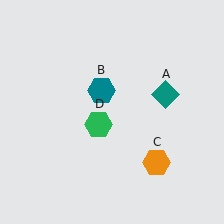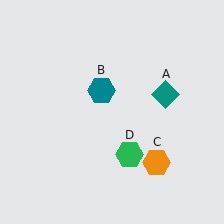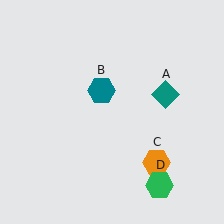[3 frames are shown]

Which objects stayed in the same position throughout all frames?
Teal diamond (object A) and teal hexagon (object B) and orange hexagon (object C) remained stationary.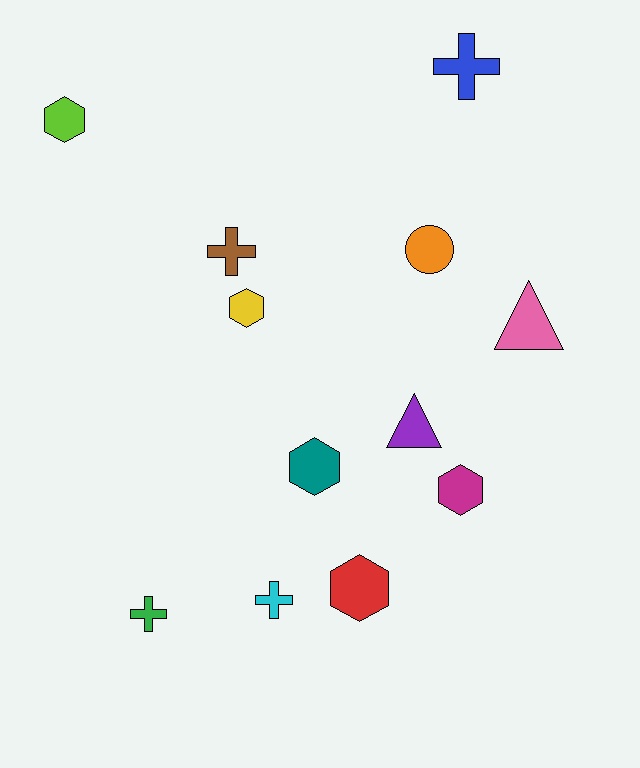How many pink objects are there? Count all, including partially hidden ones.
There is 1 pink object.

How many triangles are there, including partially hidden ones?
There are 2 triangles.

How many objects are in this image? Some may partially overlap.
There are 12 objects.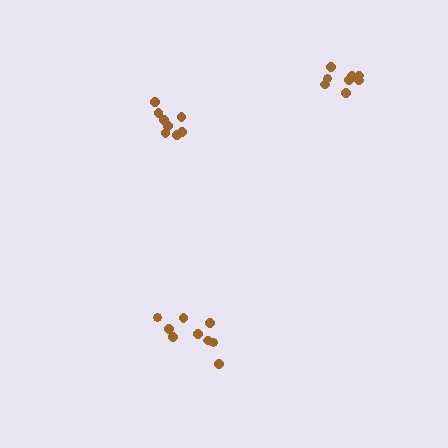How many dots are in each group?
Group 1: 8 dots, Group 2: 9 dots, Group 3: 8 dots (25 total).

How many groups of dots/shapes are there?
There are 3 groups.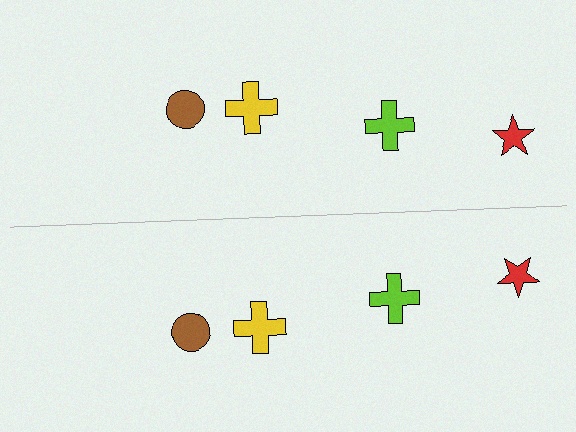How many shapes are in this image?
There are 8 shapes in this image.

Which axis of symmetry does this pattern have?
The pattern has a horizontal axis of symmetry running through the center of the image.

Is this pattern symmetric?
Yes, this pattern has bilateral (reflection) symmetry.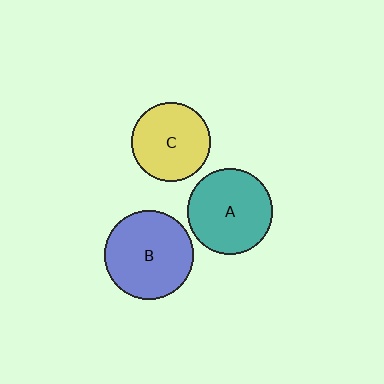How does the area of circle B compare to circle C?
Approximately 1.3 times.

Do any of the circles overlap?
No, none of the circles overlap.